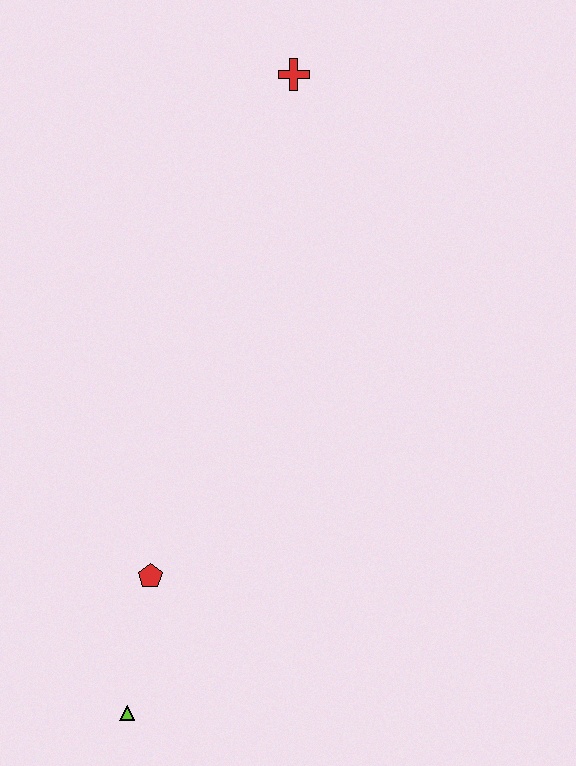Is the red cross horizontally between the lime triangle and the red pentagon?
No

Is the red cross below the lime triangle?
No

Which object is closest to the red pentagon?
The lime triangle is closest to the red pentagon.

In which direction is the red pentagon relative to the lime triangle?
The red pentagon is above the lime triangle.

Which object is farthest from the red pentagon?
The red cross is farthest from the red pentagon.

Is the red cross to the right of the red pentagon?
Yes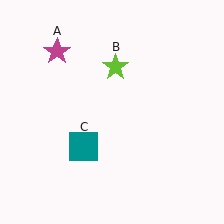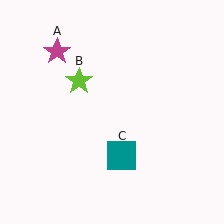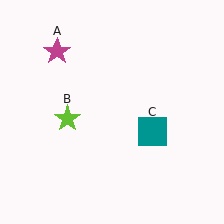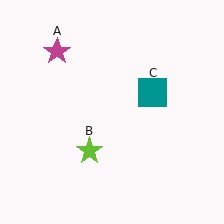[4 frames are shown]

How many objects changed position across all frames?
2 objects changed position: lime star (object B), teal square (object C).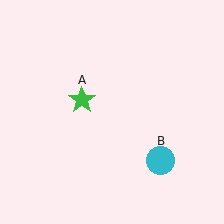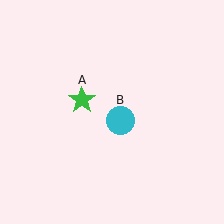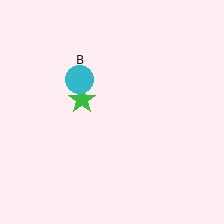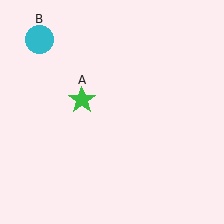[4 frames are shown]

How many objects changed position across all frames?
1 object changed position: cyan circle (object B).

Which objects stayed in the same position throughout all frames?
Green star (object A) remained stationary.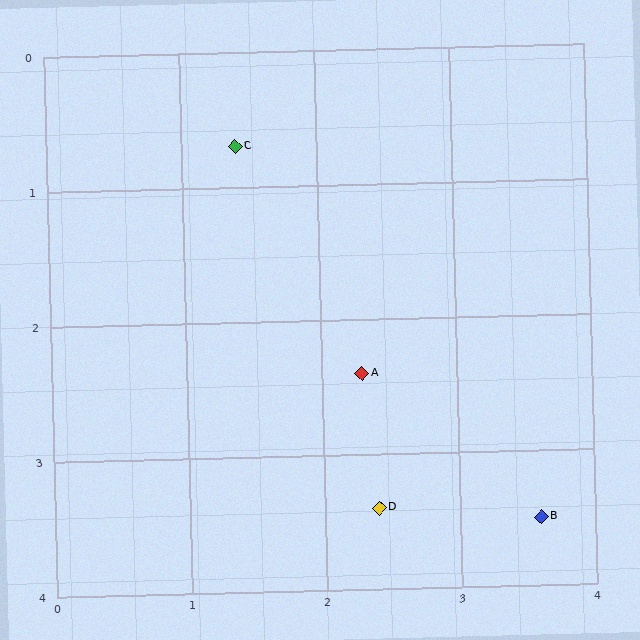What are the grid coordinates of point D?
Point D is at approximately (2.4, 3.4).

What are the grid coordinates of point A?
Point A is at approximately (2.3, 2.4).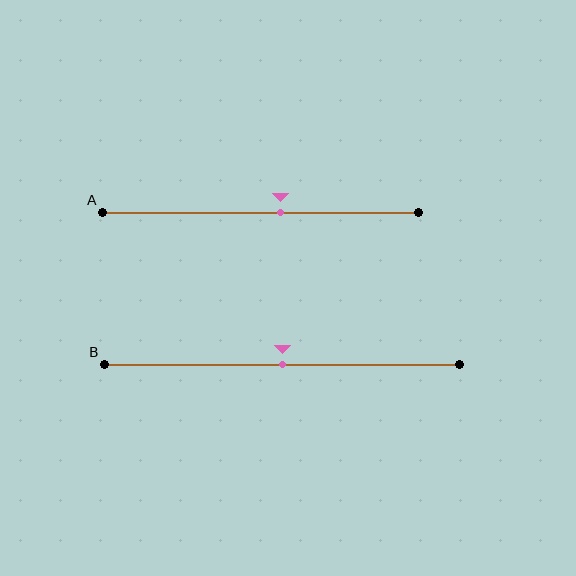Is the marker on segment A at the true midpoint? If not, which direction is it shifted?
No, the marker on segment A is shifted to the right by about 6% of the segment length.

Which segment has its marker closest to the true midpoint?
Segment B has its marker closest to the true midpoint.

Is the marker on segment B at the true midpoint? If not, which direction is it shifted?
Yes, the marker on segment B is at the true midpoint.